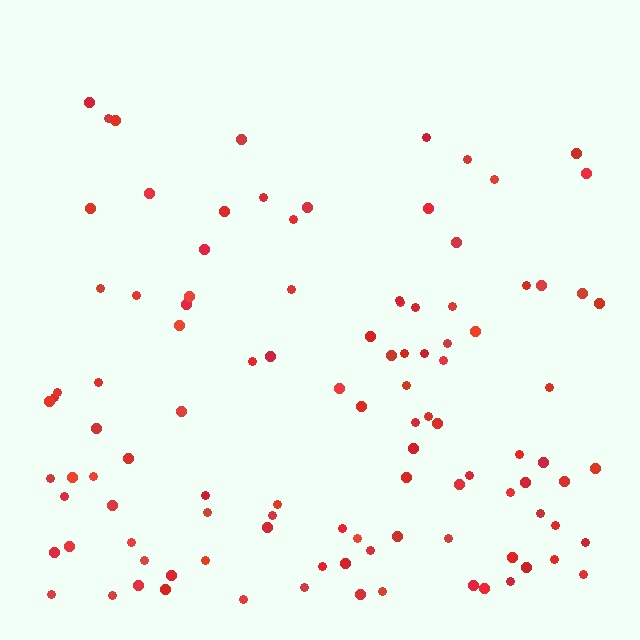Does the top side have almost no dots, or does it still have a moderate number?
Still a moderate number, just noticeably fewer than the bottom.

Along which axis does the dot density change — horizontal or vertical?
Vertical.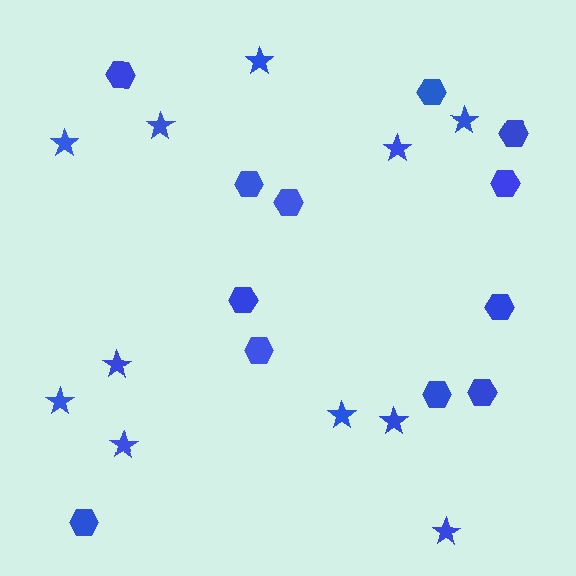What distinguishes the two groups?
There are 2 groups: one group of stars (11) and one group of hexagons (12).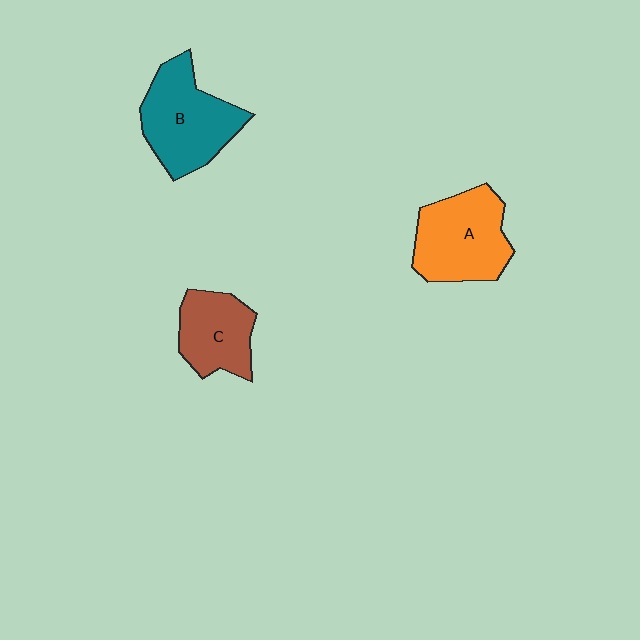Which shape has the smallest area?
Shape C (brown).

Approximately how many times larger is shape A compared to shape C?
Approximately 1.4 times.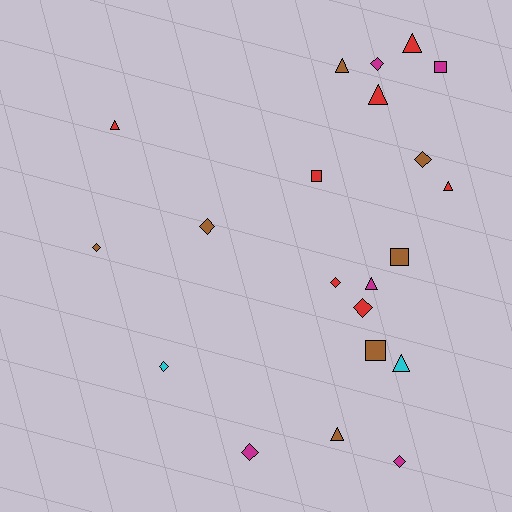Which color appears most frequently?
Red, with 7 objects.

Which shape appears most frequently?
Diamond, with 9 objects.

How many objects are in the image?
There are 21 objects.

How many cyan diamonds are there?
There is 1 cyan diamond.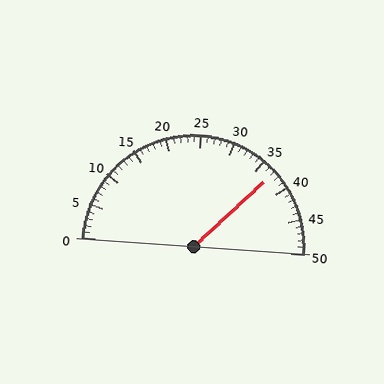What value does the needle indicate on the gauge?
The needle indicates approximately 37.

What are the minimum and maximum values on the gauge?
The gauge ranges from 0 to 50.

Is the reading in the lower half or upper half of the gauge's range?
The reading is in the upper half of the range (0 to 50).